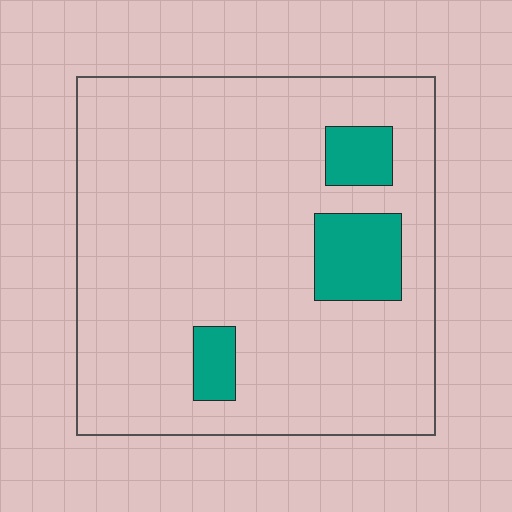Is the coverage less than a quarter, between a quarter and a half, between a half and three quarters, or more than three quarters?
Less than a quarter.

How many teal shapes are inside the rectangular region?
3.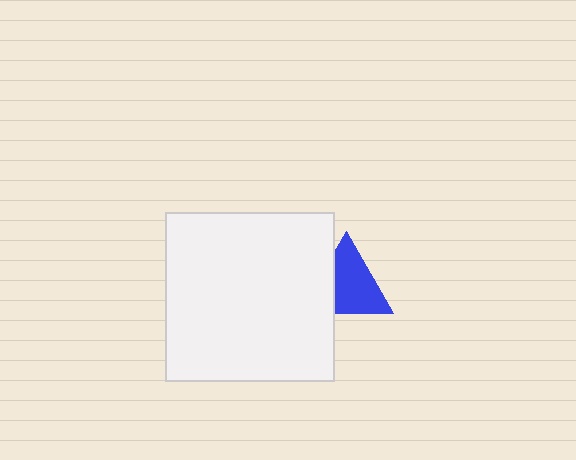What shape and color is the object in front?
The object in front is a white square.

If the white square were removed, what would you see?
You would see the complete blue triangle.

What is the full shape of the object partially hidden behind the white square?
The partially hidden object is a blue triangle.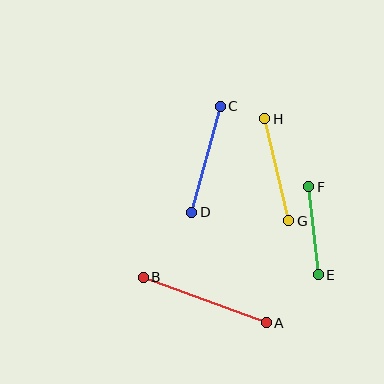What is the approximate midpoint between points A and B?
The midpoint is at approximately (205, 300) pixels.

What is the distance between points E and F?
The distance is approximately 88 pixels.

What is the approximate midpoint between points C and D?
The midpoint is at approximately (206, 159) pixels.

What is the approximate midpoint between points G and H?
The midpoint is at approximately (277, 170) pixels.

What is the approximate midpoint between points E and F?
The midpoint is at approximately (314, 231) pixels.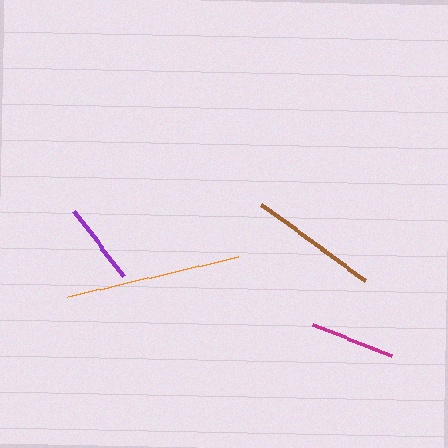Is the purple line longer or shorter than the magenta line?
The magenta line is longer than the purple line.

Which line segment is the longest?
The orange line is the longest at approximately 175 pixels.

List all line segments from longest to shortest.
From longest to shortest: orange, brown, magenta, purple.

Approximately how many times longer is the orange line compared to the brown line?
The orange line is approximately 1.4 times the length of the brown line.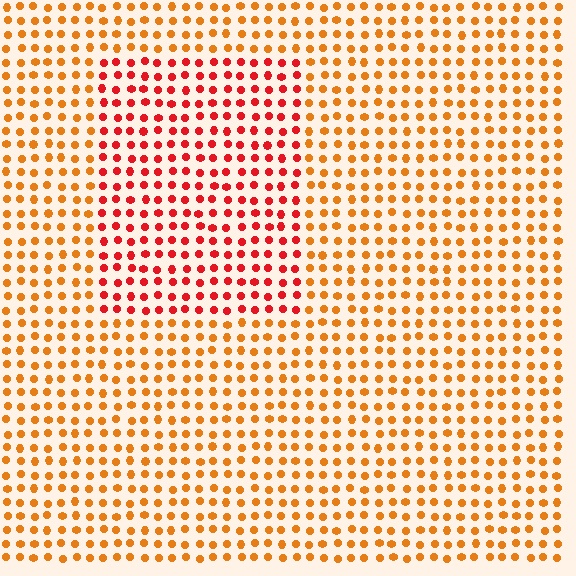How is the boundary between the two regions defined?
The boundary is defined purely by a slight shift in hue (about 34 degrees). Spacing, size, and orientation are identical on both sides.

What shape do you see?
I see a rectangle.